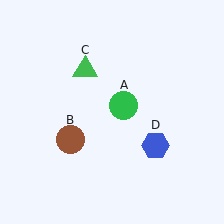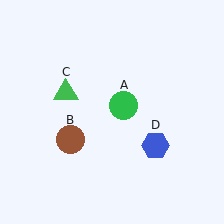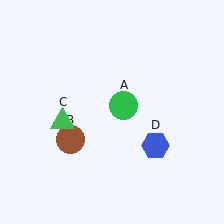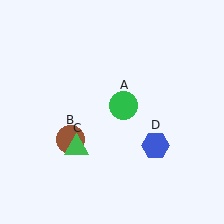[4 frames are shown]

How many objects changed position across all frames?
1 object changed position: green triangle (object C).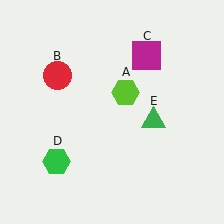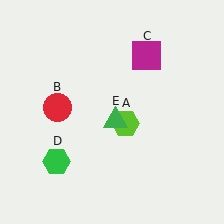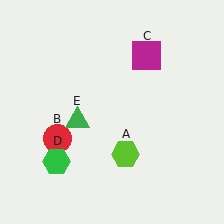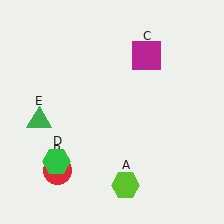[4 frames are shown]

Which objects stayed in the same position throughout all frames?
Magenta square (object C) and green hexagon (object D) remained stationary.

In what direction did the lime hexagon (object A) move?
The lime hexagon (object A) moved down.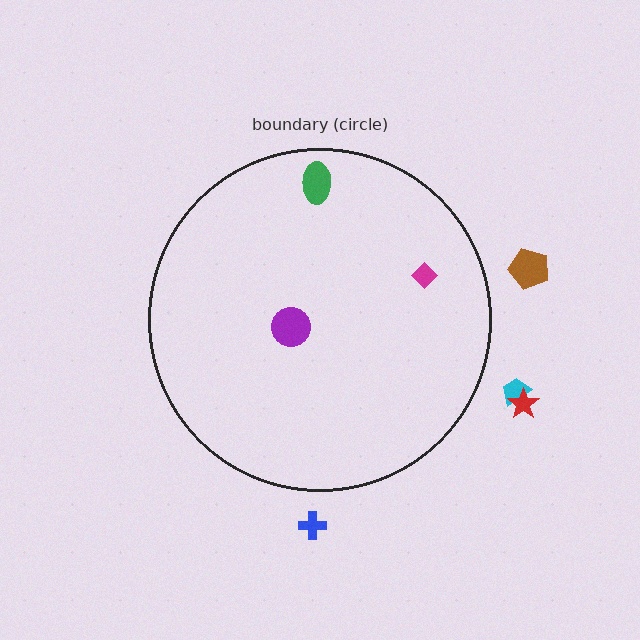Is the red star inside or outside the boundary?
Outside.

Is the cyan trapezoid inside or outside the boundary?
Outside.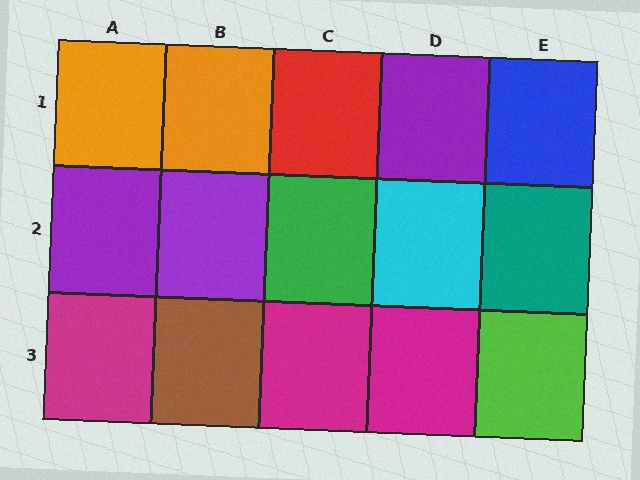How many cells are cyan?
1 cell is cyan.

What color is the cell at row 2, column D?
Cyan.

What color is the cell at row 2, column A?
Purple.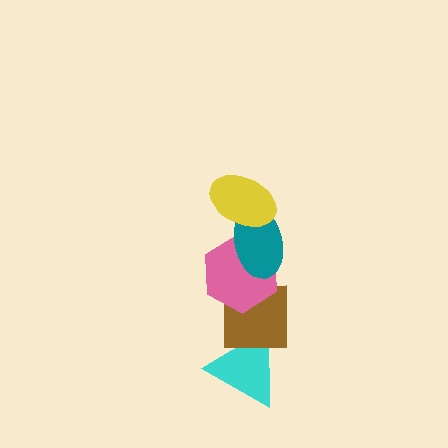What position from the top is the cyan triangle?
The cyan triangle is 5th from the top.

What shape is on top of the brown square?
The pink hexagon is on top of the brown square.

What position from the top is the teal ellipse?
The teal ellipse is 2nd from the top.